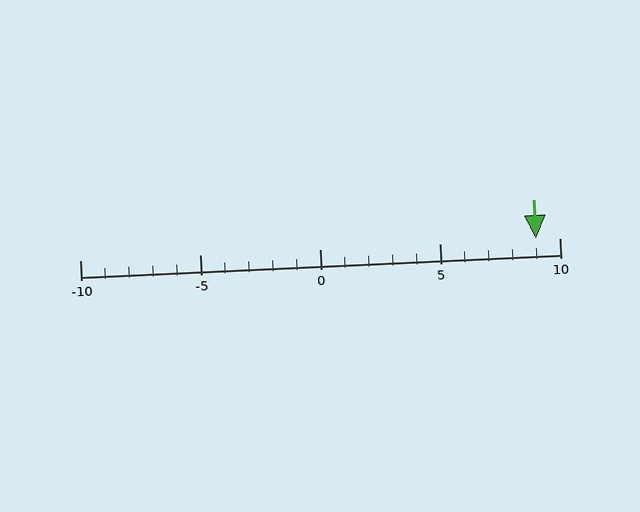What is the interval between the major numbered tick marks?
The major tick marks are spaced 5 units apart.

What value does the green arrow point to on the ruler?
The green arrow points to approximately 9.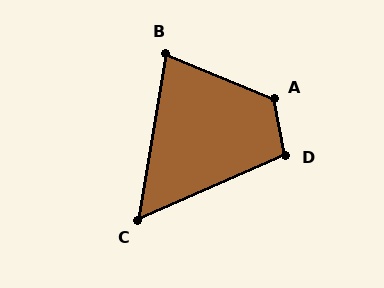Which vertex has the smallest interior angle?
C, at approximately 57 degrees.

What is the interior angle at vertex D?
Approximately 103 degrees (obtuse).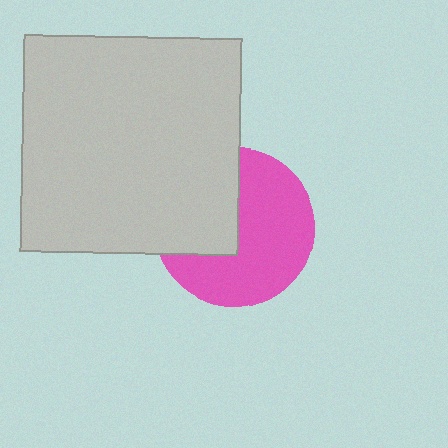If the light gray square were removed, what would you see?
You would see the complete pink circle.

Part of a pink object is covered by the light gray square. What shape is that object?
It is a circle.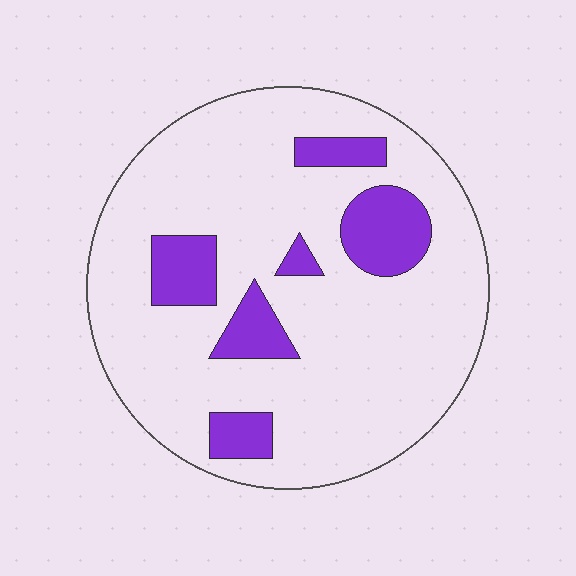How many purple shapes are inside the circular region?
6.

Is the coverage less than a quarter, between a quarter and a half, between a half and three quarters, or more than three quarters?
Less than a quarter.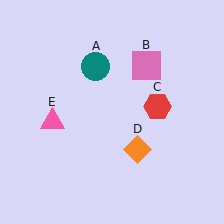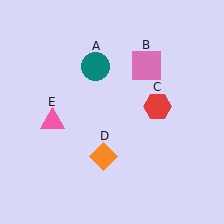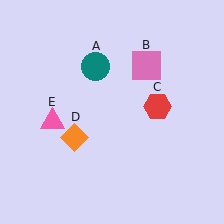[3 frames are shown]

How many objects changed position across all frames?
1 object changed position: orange diamond (object D).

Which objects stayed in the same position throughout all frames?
Teal circle (object A) and pink square (object B) and red hexagon (object C) and pink triangle (object E) remained stationary.